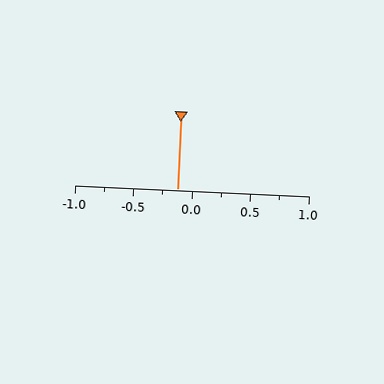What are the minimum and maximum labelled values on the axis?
The axis runs from -1.0 to 1.0.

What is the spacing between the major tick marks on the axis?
The major ticks are spaced 0.5 apart.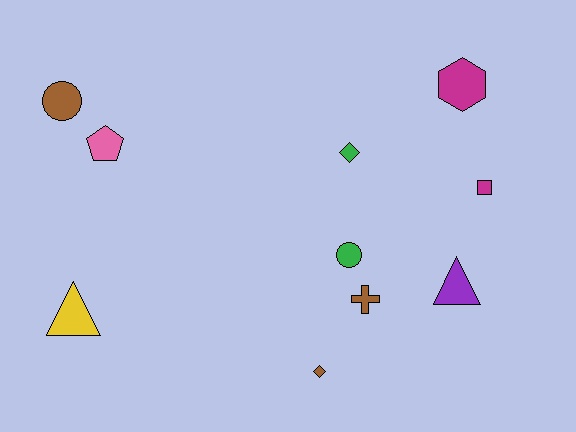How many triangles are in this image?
There are 2 triangles.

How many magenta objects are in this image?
There are 2 magenta objects.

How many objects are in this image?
There are 10 objects.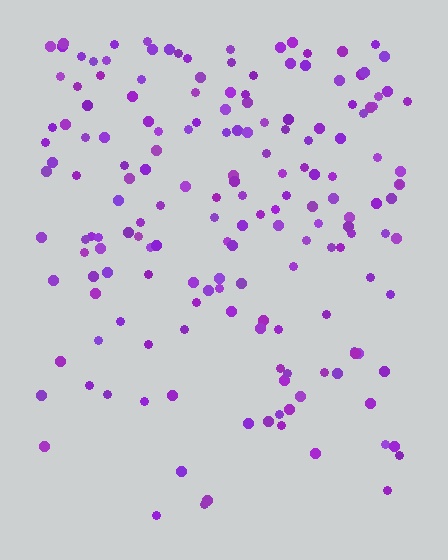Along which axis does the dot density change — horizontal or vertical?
Vertical.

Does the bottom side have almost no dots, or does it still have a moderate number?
Still a moderate number, just noticeably fewer than the top.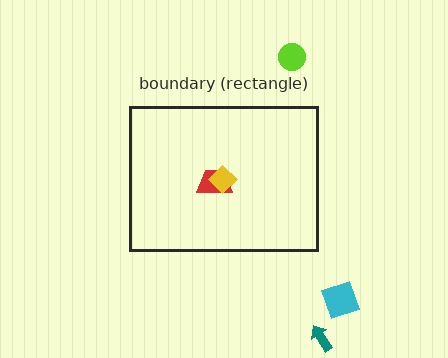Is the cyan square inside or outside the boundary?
Outside.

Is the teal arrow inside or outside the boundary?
Outside.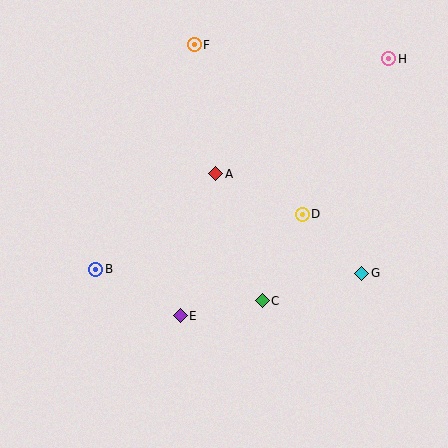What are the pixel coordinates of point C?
Point C is at (262, 301).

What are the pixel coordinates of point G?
Point G is at (362, 273).